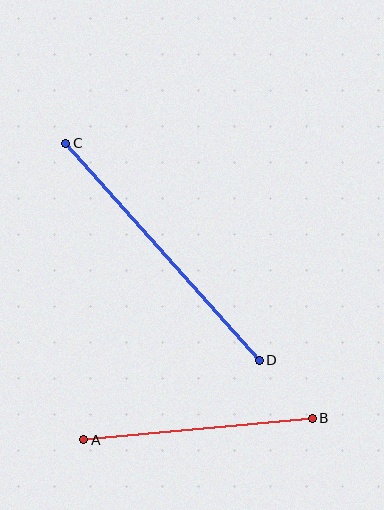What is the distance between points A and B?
The distance is approximately 229 pixels.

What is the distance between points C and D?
The distance is approximately 291 pixels.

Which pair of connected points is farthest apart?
Points C and D are farthest apart.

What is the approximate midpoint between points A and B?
The midpoint is at approximately (198, 429) pixels.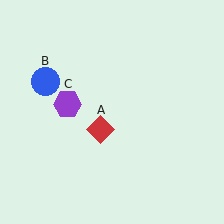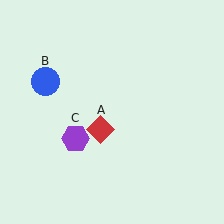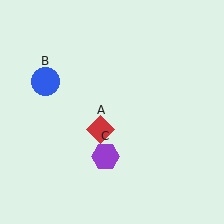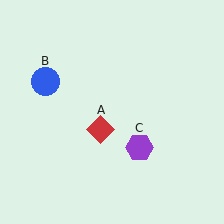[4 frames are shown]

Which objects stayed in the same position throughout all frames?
Red diamond (object A) and blue circle (object B) remained stationary.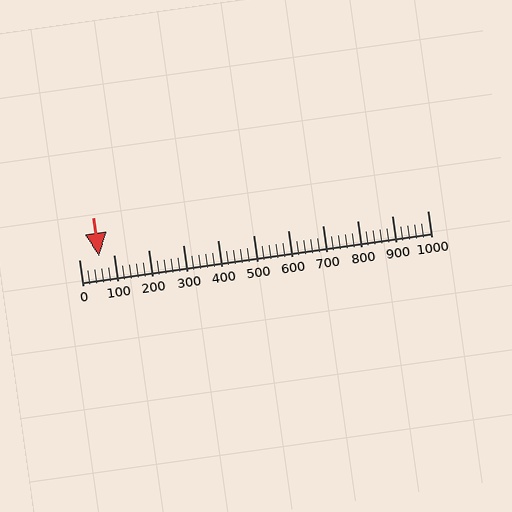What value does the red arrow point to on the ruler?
The red arrow points to approximately 58.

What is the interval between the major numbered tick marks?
The major tick marks are spaced 100 units apart.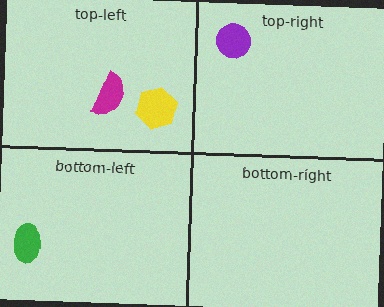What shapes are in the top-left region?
The yellow hexagon, the magenta semicircle.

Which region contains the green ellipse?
The bottom-left region.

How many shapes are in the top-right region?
1.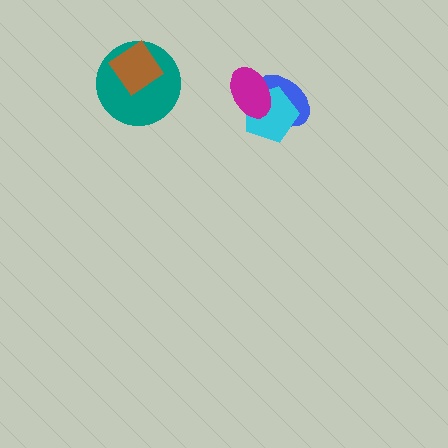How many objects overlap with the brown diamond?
1 object overlaps with the brown diamond.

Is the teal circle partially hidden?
Yes, it is partially covered by another shape.